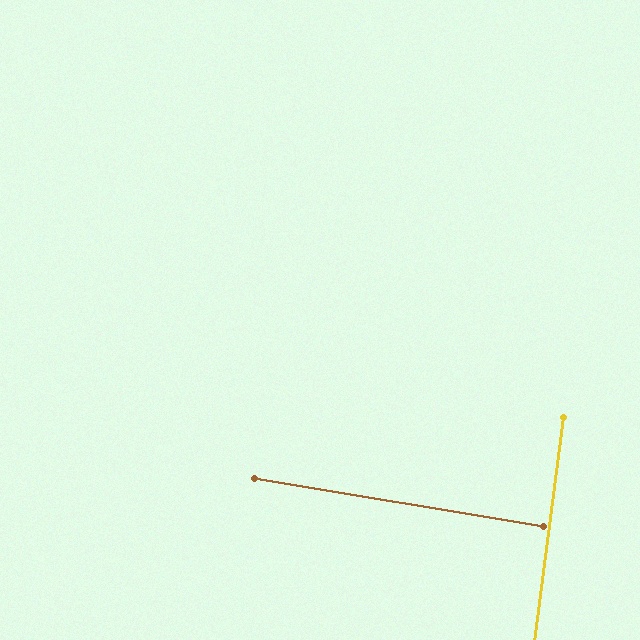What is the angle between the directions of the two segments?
Approximately 88 degrees.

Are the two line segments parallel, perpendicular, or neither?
Perpendicular — they meet at approximately 88°.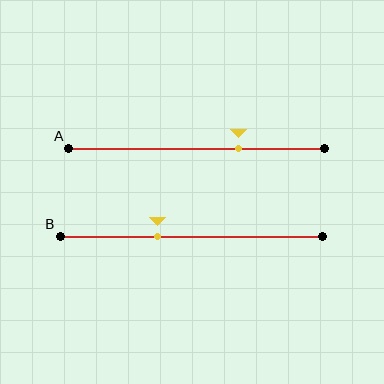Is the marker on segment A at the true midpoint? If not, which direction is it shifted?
No, the marker on segment A is shifted to the right by about 16% of the segment length.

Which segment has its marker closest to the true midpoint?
Segment B has its marker closest to the true midpoint.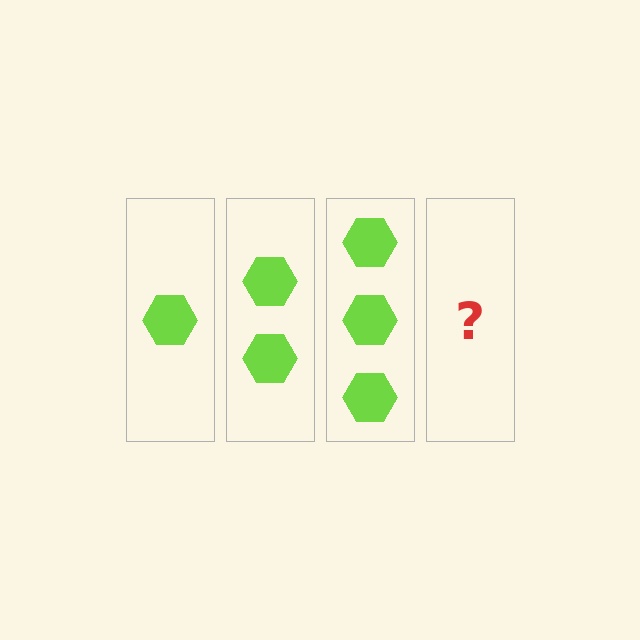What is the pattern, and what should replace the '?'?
The pattern is that each step adds one more hexagon. The '?' should be 4 hexagons.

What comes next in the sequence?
The next element should be 4 hexagons.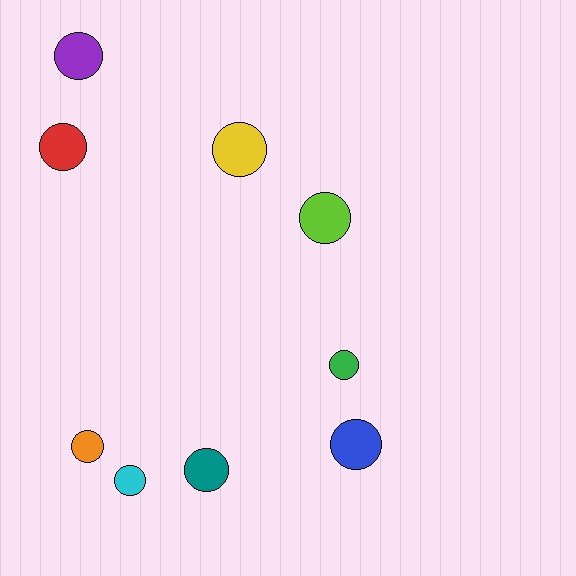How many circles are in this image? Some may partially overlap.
There are 9 circles.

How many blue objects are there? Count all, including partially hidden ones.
There is 1 blue object.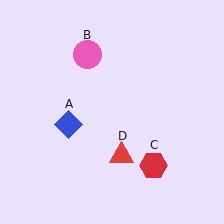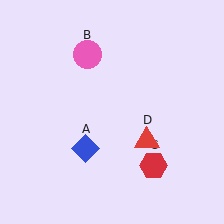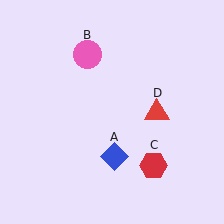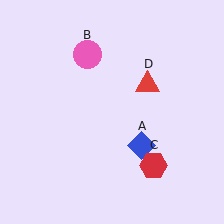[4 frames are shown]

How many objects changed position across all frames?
2 objects changed position: blue diamond (object A), red triangle (object D).